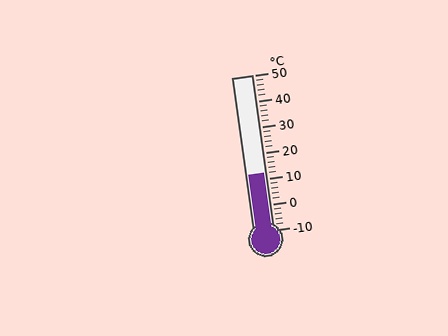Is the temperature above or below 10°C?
The temperature is above 10°C.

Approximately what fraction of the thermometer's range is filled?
The thermometer is filled to approximately 35% of its range.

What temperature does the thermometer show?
The thermometer shows approximately 12°C.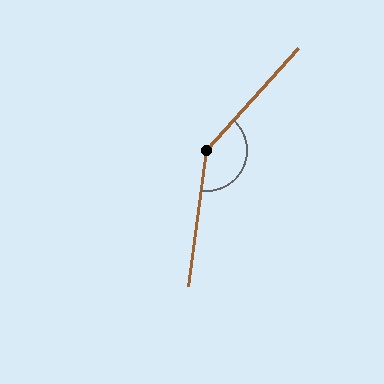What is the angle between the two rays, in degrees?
Approximately 145 degrees.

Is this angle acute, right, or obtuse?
It is obtuse.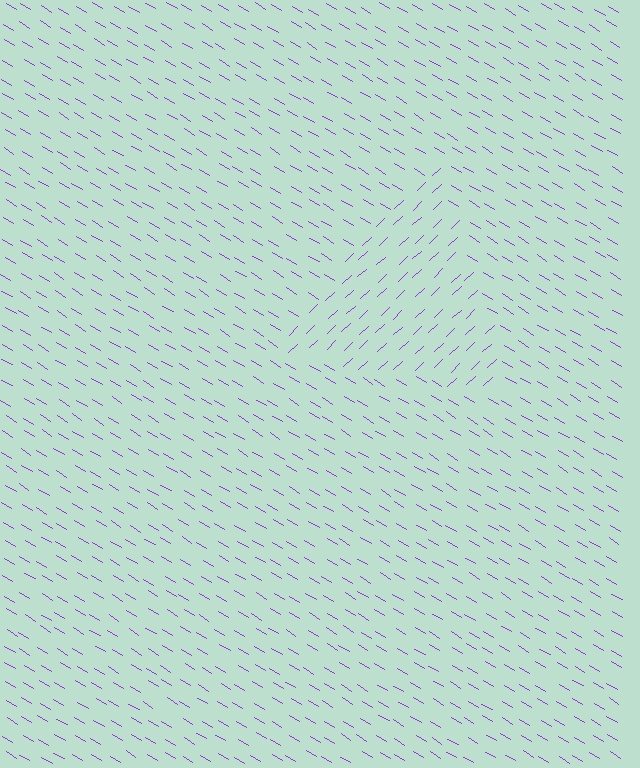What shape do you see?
I see a triangle.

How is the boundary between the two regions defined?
The boundary is defined purely by a change in line orientation (approximately 75 degrees difference). All lines are the same color and thickness.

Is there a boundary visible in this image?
Yes, there is a texture boundary formed by a change in line orientation.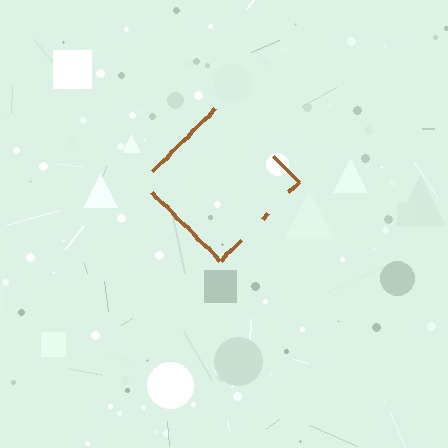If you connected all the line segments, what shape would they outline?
They would outline a diamond.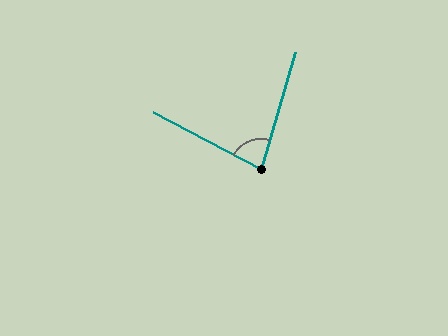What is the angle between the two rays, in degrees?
Approximately 79 degrees.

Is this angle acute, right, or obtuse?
It is acute.